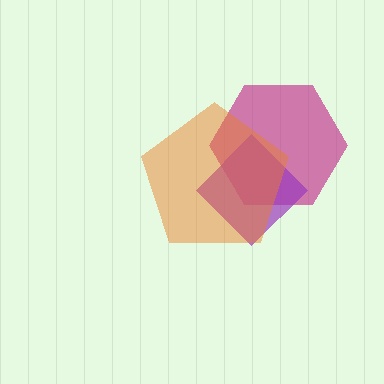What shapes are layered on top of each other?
The layered shapes are: a magenta hexagon, a purple diamond, an orange pentagon.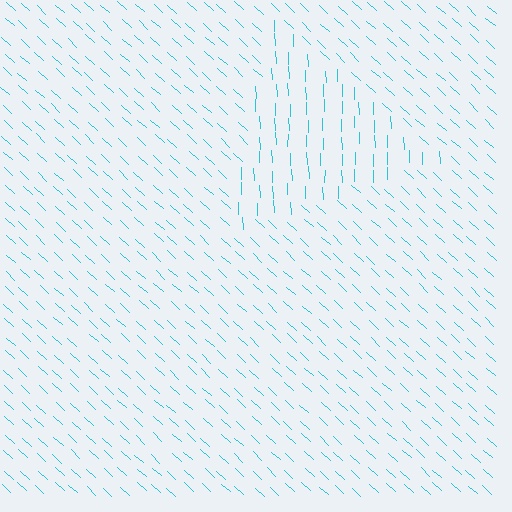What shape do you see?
I see a triangle.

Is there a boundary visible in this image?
Yes, there is a texture boundary formed by a change in line orientation.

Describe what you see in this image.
The image is filled with small cyan line segments. A triangle region in the image has lines oriented differently from the surrounding lines, creating a visible texture boundary.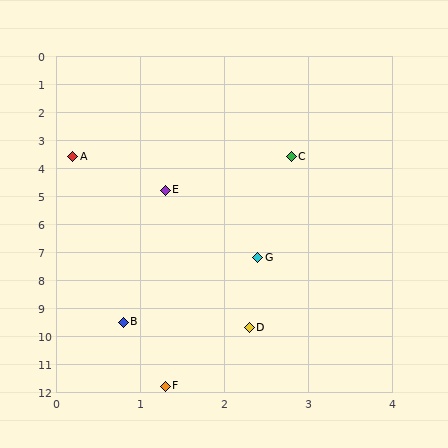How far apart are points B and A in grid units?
Points B and A are about 5.9 grid units apart.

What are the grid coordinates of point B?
Point B is at approximately (0.8, 9.5).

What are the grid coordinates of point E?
Point E is at approximately (1.3, 4.8).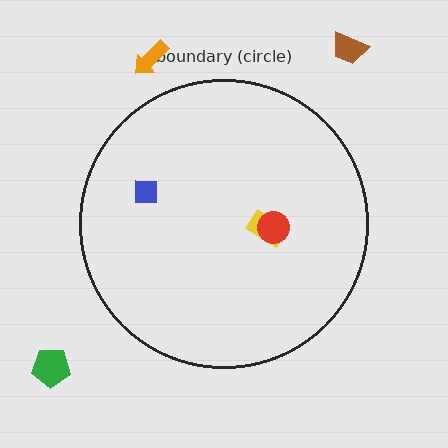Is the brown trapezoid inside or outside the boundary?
Outside.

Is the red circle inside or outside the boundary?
Inside.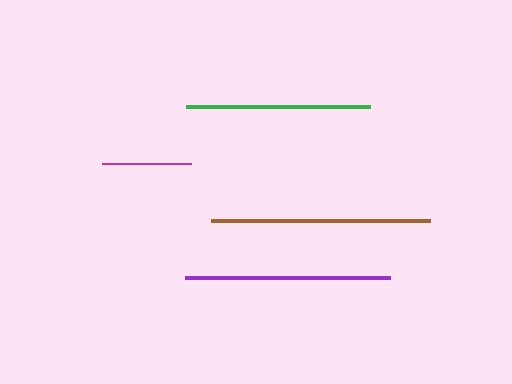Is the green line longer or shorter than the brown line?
The brown line is longer than the green line.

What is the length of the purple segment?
The purple segment is approximately 205 pixels long.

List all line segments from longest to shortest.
From longest to shortest: brown, purple, green, magenta.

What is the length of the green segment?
The green segment is approximately 184 pixels long.